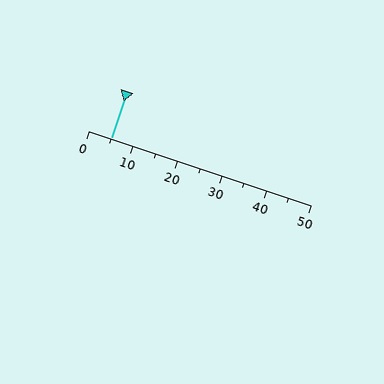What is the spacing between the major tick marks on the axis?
The major ticks are spaced 10 apart.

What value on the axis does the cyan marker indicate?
The marker indicates approximately 5.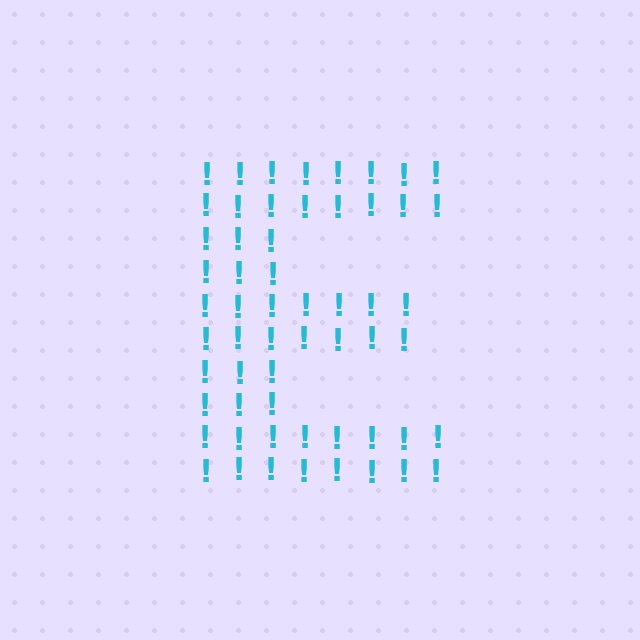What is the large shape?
The large shape is the letter E.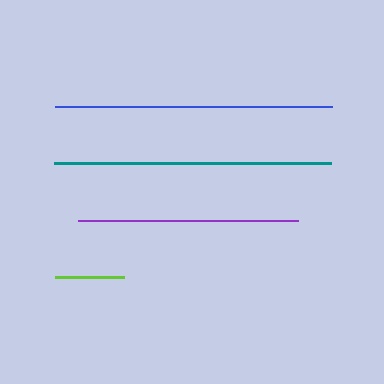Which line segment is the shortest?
The lime line is the shortest at approximately 70 pixels.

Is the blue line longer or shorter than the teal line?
The teal line is longer than the blue line.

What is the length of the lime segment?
The lime segment is approximately 70 pixels long.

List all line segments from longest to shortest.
From longest to shortest: teal, blue, purple, lime.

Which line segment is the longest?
The teal line is the longest at approximately 277 pixels.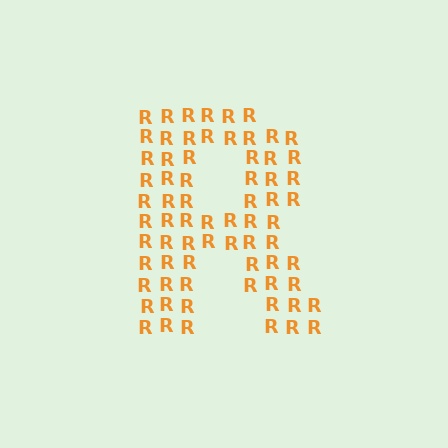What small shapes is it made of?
It is made of small letter R's.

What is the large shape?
The large shape is the letter R.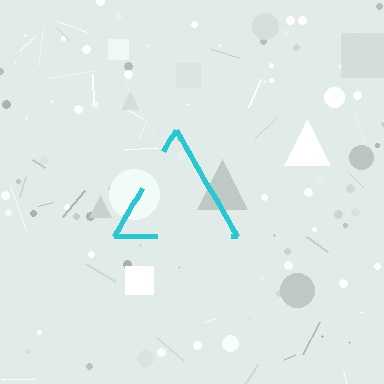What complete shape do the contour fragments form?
The contour fragments form a triangle.